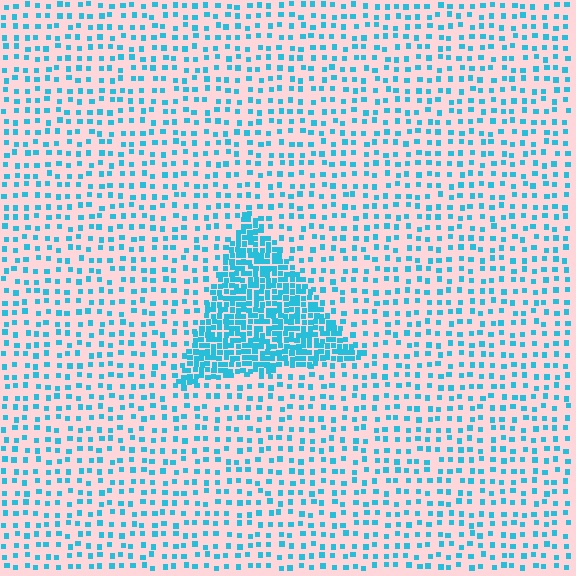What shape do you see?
I see a triangle.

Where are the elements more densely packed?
The elements are more densely packed inside the triangle boundary.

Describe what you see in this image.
The image contains small cyan elements arranged at two different densities. A triangle-shaped region is visible where the elements are more densely packed than the surrounding area.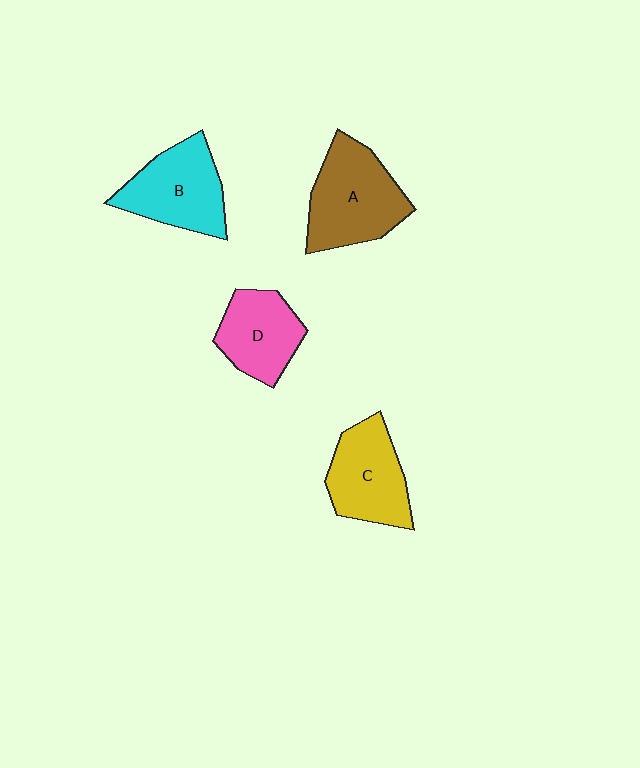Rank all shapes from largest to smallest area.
From largest to smallest: A (brown), B (cyan), C (yellow), D (pink).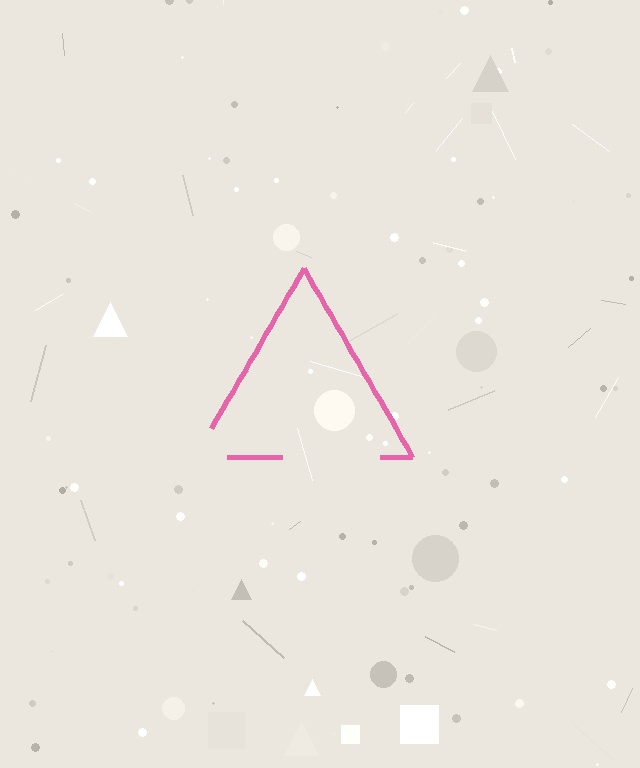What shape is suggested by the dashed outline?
The dashed outline suggests a triangle.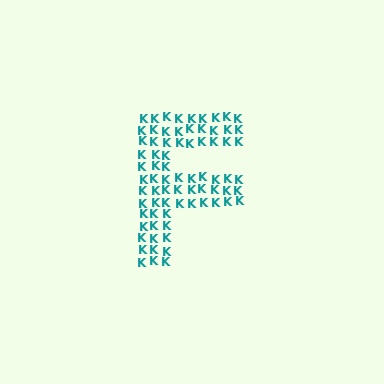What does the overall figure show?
The overall figure shows the letter F.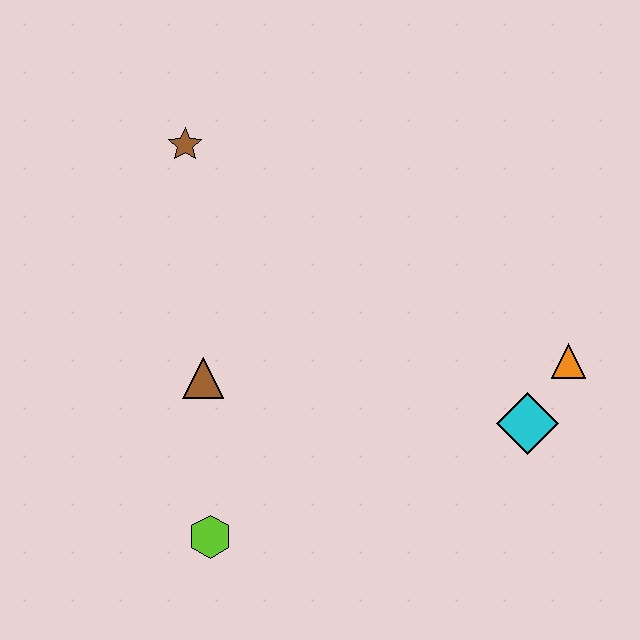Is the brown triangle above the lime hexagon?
Yes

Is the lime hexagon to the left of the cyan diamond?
Yes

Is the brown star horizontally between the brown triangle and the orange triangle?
No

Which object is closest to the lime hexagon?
The brown triangle is closest to the lime hexagon.